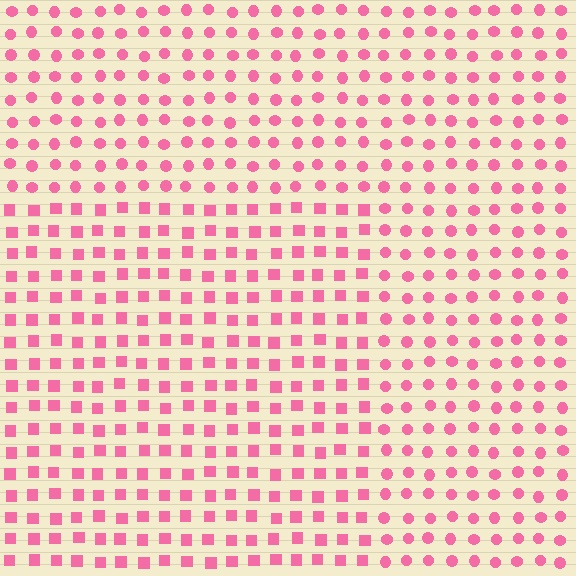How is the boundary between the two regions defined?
The boundary is defined by a change in element shape: squares inside vs. circles outside. All elements share the same color and spacing.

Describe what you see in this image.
The image is filled with small pink elements arranged in a uniform grid. A rectangle-shaped region contains squares, while the surrounding area contains circles. The boundary is defined purely by the change in element shape.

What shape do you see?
I see a rectangle.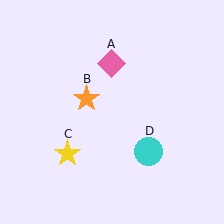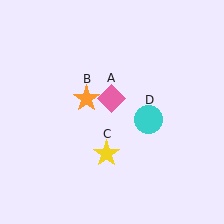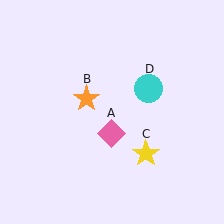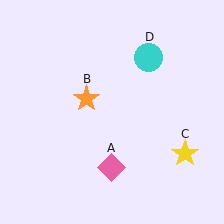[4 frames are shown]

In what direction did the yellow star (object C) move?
The yellow star (object C) moved right.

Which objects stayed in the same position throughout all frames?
Orange star (object B) remained stationary.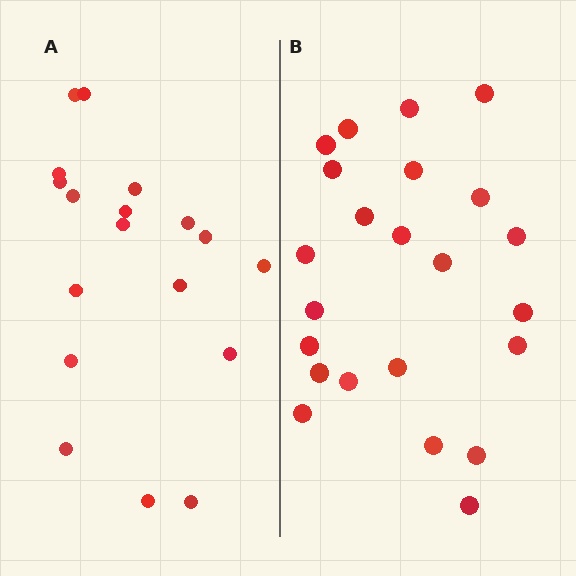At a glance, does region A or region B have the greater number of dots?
Region B (the right region) has more dots.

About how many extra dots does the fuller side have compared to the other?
Region B has about 5 more dots than region A.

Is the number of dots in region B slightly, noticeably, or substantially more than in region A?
Region B has noticeably more, but not dramatically so. The ratio is roughly 1.3 to 1.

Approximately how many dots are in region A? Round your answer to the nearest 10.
About 20 dots. (The exact count is 18, which rounds to 20.)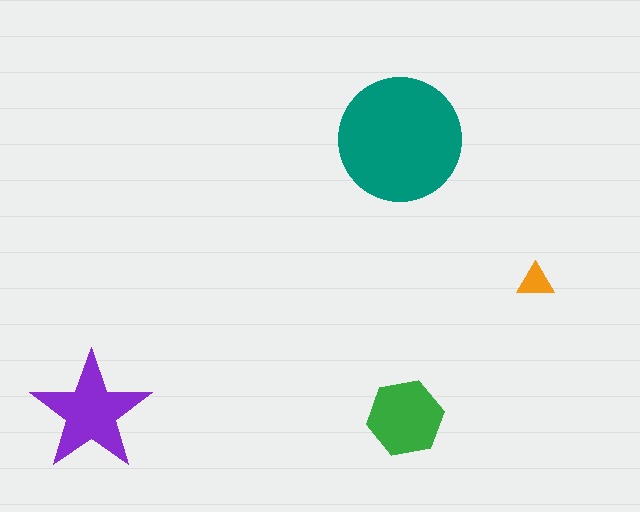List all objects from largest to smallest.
The teal circle, the purple star, the green hexagon, the orange triangle.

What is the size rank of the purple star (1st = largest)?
2nd.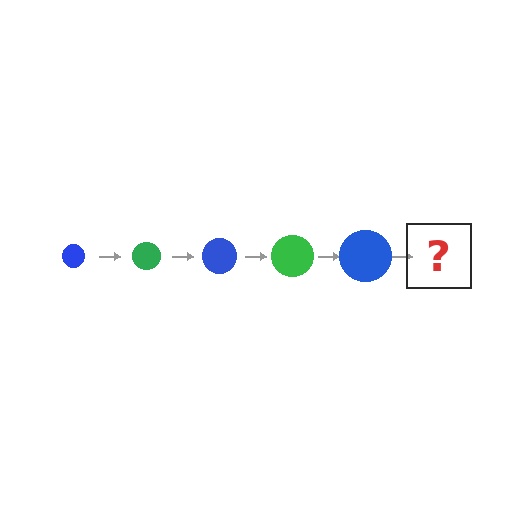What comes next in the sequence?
The next element should be a green circle, larger than the previous one.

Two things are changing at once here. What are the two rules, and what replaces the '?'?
The two rules are that the circle grows larger each step and the color cycles through blue and green. The '?' should be a green circle, larger than the previous one.